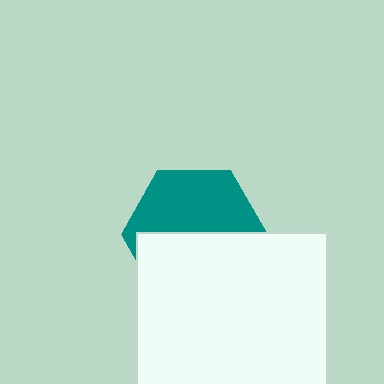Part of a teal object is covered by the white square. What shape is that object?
It is a hexagon.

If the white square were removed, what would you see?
You would see the complete teal hexagon.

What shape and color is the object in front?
The object in front is a white square.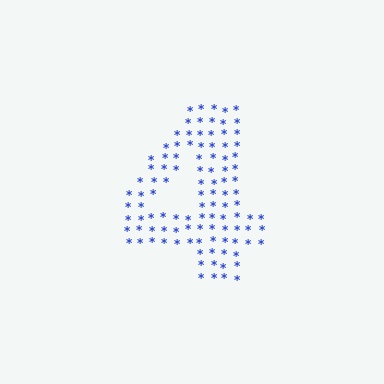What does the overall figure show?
The overall figure shows the digit 4.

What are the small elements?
The small elements are asterisks.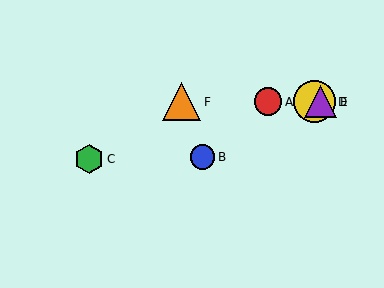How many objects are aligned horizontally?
4 objects (A, D, E, F) are aligned horizontally.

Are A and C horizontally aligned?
No, A is at y≈102 and C is at y≈159.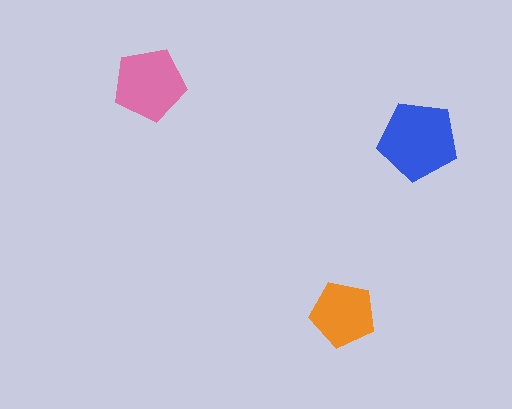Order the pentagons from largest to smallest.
the blue one, the pink one, the orange one.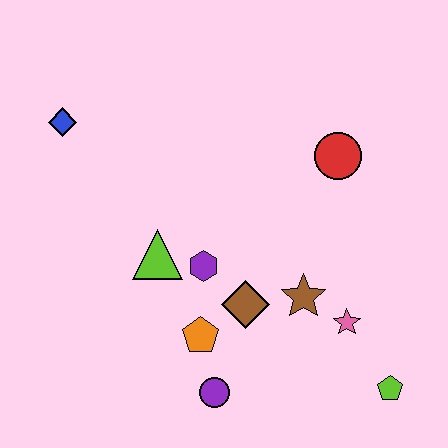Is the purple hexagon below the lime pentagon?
No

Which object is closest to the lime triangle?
The purple hexagon is closest to the lime triangle.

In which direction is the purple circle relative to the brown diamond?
The purple circle is below the brown diamond.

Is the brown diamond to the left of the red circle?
Yes